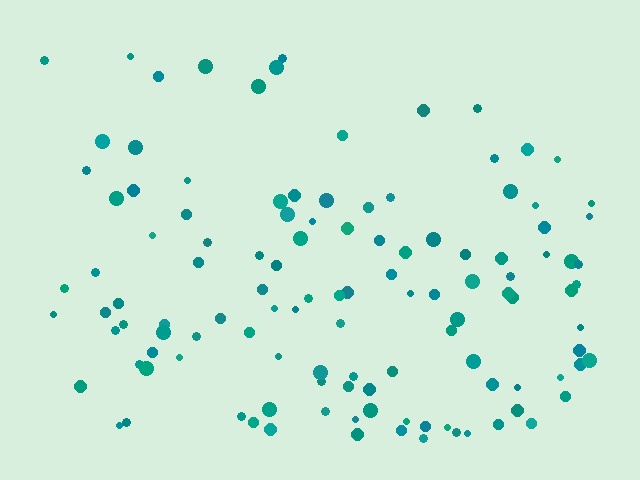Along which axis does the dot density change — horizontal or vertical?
Vertical.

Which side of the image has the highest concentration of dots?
The bottom.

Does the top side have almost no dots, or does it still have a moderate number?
Still a moderate number, just noticeably fewer than the bottom.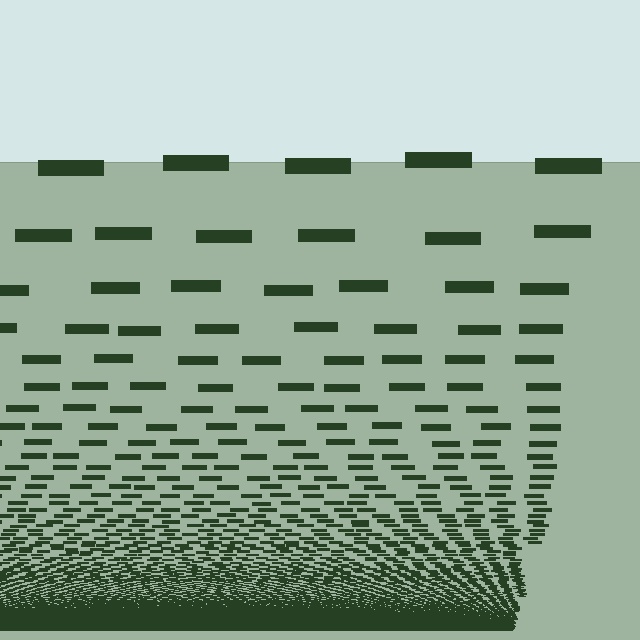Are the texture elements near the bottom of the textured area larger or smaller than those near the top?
Smaller. The gradient is inverted — elements near the bottom are smaller and denser.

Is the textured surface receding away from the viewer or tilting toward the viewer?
The surface appears to tilt toward the viewer. Texture elements get larger and sparser toward the top.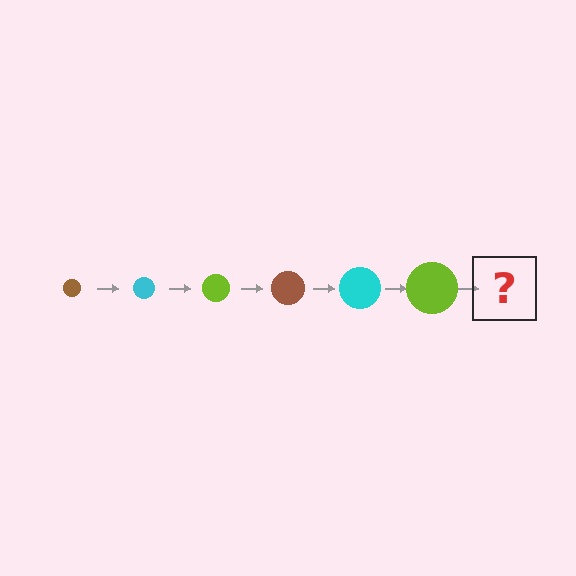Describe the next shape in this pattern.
It should be a brown circle, larger than the previous one.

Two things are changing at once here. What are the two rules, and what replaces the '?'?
The two rules are that the circle grows larger each step and the color cycles through brown, cyan, and lime. The '?' should be a brown circle, larger than the previous one.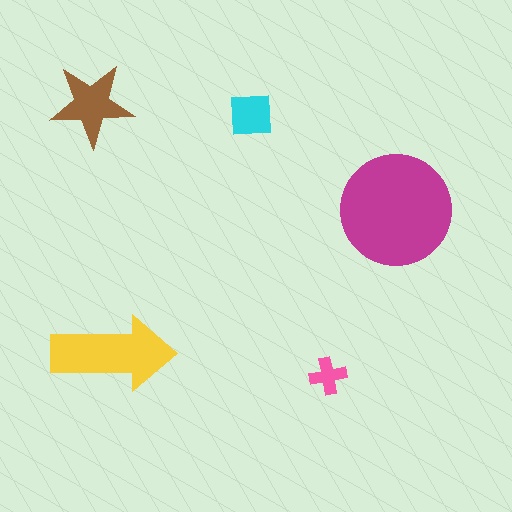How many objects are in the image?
There are 5 objects in the image.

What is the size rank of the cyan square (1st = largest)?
4th.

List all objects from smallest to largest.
The pink cross, the cyan square, the brown star, the yellow arrow, the magenta circle.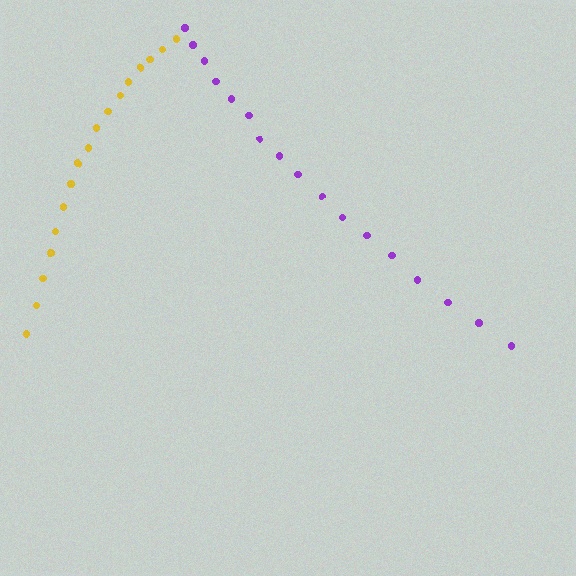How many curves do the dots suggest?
There are 2 distinct paths.